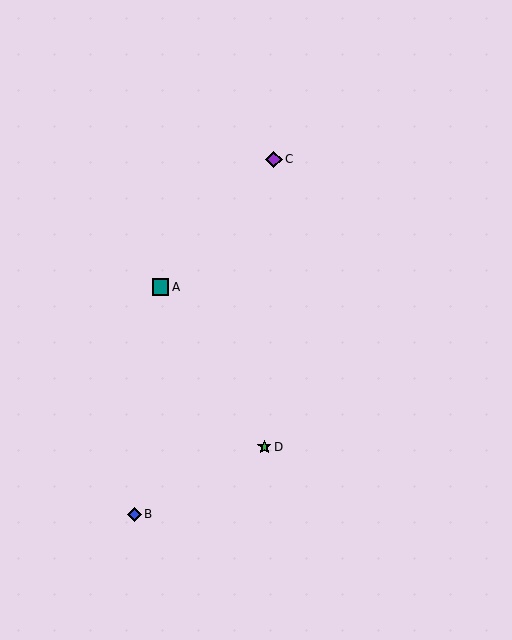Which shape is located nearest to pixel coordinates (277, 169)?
The purple diamond (labeled C) at (274, 159) is nearest to that location.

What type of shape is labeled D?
Shape D is a green star.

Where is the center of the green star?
The center of the green star is at (264, 447).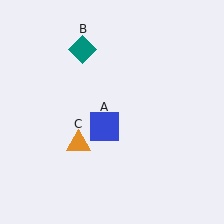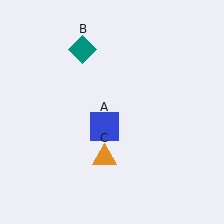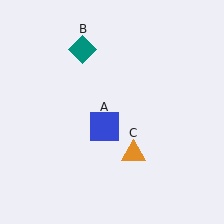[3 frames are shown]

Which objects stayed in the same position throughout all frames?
Blue square (object A) and teal diamond (object B) remained stationary.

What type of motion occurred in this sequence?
The orange triangle (object C) rotated counterclockwise around the center of the scene.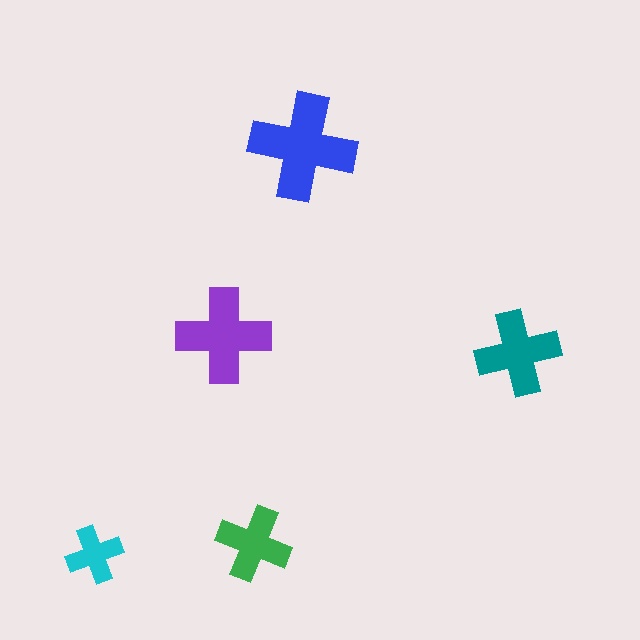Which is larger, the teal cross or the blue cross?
The blue one.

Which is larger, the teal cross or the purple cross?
The purple one.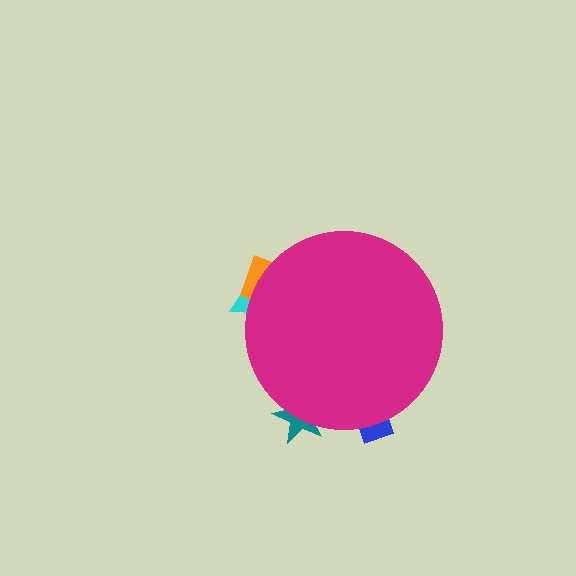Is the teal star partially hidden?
Yes, the teal star is partially hidden behind the magenta circle.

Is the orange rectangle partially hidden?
Yes, the orange rectangle is partially hidden behind the magenta circle.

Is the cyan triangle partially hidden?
Yes, the cyan triangle is partially hidden behind the magenta circle.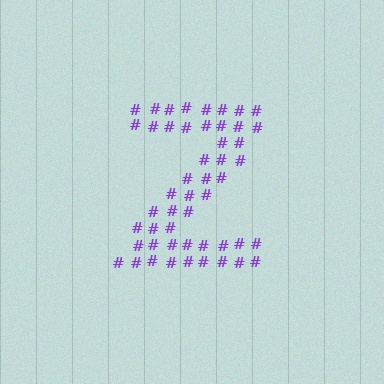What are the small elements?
The small elements are hash symbols.